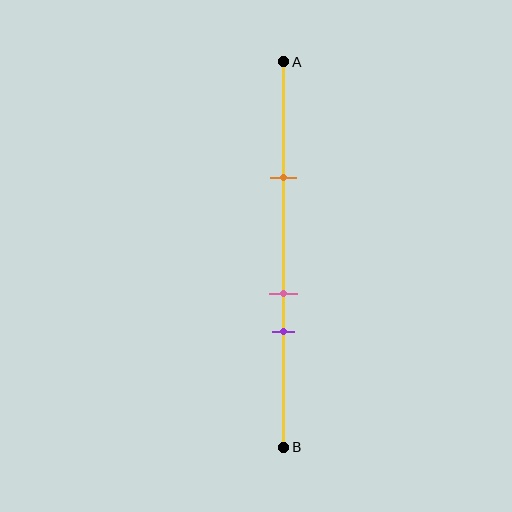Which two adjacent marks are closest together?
The pink and purple marks are the closest adjacent pair.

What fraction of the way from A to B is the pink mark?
The pink mark is approximately 60% (0.6) of the way from A to B.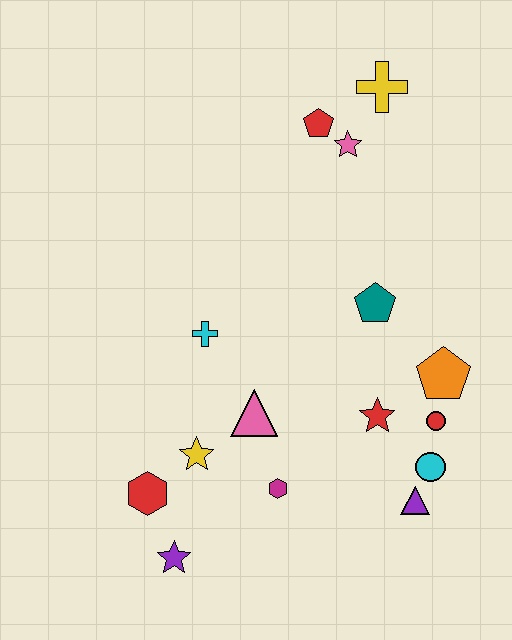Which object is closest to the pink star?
The red pentagon is closest to the pink star.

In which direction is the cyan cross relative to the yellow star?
The cyan cross is above the yellow star.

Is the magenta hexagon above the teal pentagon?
No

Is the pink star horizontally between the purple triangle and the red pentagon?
Yes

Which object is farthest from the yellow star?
The yellow cross is farthest from the yellow star.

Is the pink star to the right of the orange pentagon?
No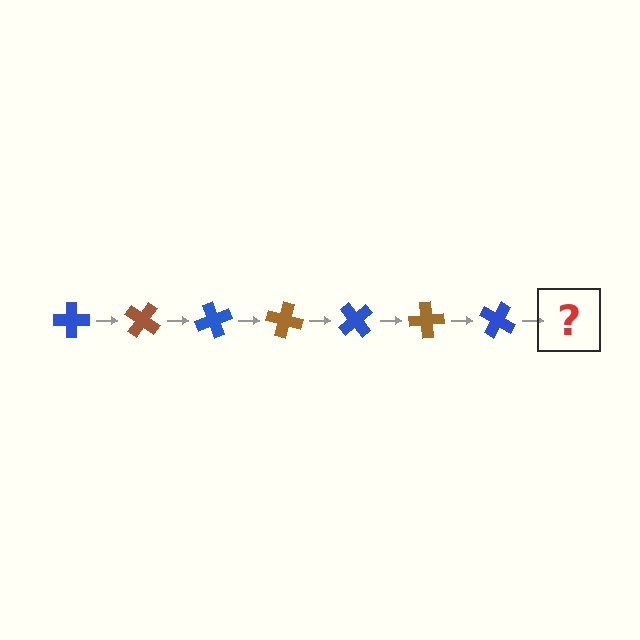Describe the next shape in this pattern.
It should be a brown cross, rotated 245 degrees from the start.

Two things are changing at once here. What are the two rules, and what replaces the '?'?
The two rules are that it rotates 35 degrees each step and the color cycles through blue and brown. The '?' should be a brown cross, rotated 245 degrees from the start.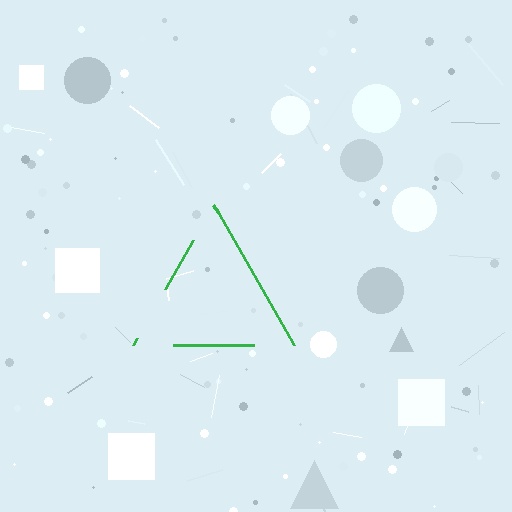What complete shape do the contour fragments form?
The contour fragments form a triangle.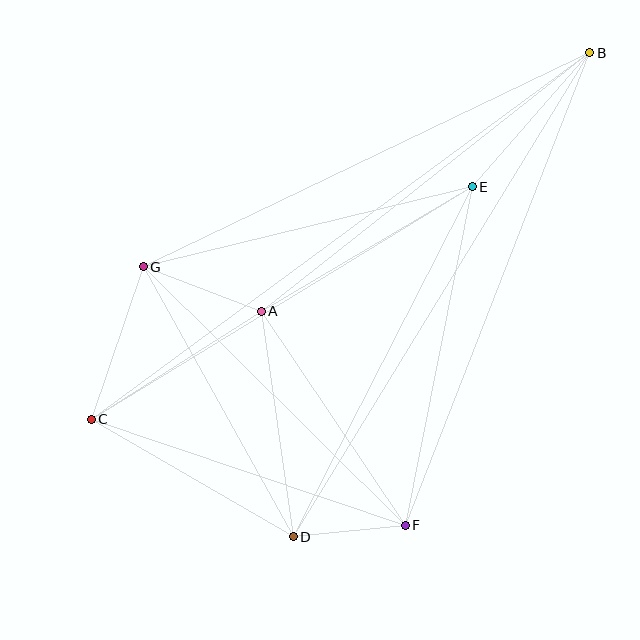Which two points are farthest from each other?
Points B and C are farthest from each other.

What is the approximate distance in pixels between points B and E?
The distance between B and E is approximately 178 pixels.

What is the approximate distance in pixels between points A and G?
The distance between A and G is approximately 126 pixels.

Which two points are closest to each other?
Points D and F are closest to each other.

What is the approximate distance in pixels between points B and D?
The distance between B and D is approximately 568 pixels.